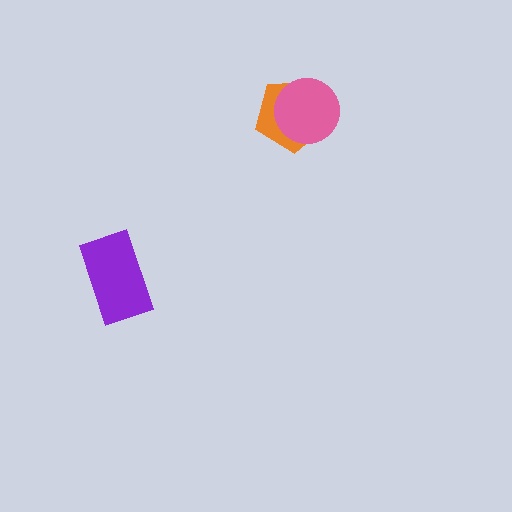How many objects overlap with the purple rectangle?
0 objects overlap with the purple rectangle.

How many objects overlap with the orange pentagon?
1 object overlaps with the orange pentagon.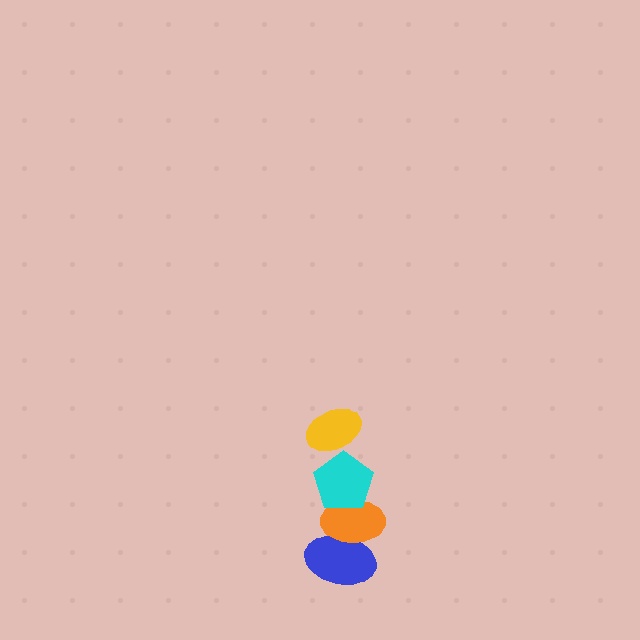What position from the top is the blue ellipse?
The blue ellipse is 4th from the top.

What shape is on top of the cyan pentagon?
The yellow ellipse is on top of the cyan pentagon.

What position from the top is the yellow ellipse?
The yellow ellipse is 1st from the top.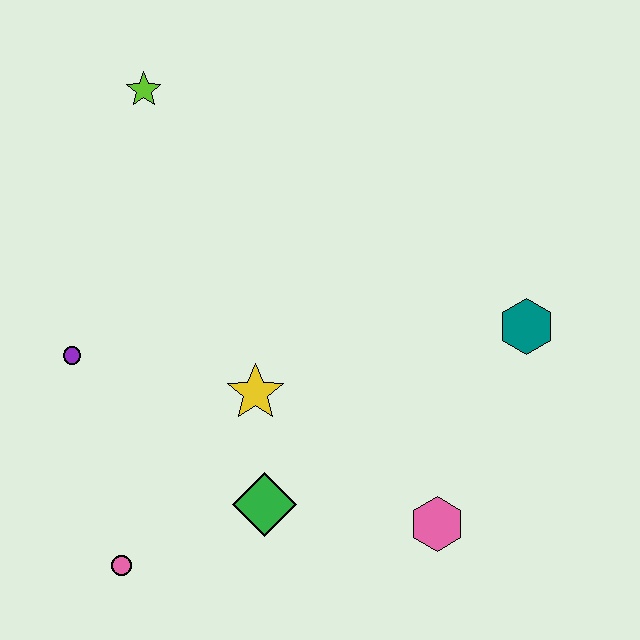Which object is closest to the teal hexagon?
The pink hexagon is closest to the teal hexagon.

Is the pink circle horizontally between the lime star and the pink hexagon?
No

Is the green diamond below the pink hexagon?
No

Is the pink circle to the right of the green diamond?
No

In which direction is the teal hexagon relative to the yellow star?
The teal hexagon is to the right of the yellow star.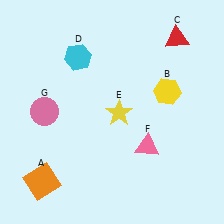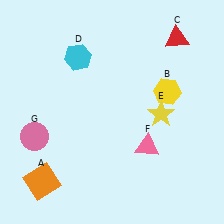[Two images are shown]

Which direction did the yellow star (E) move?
The yellow star (E) moved right.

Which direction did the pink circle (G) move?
The pink circle (G) moved down.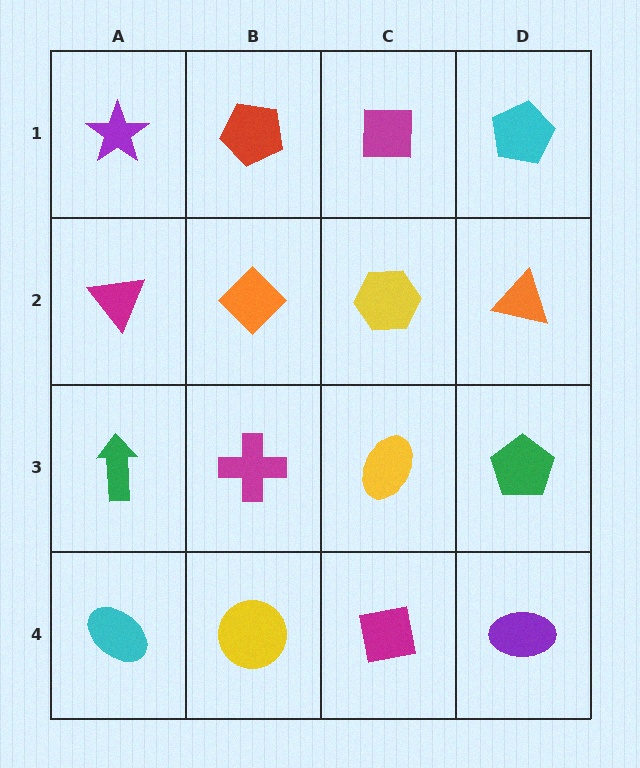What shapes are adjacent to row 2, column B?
A red pentagon (row 1, column B), a magenta cross (row 3, column B), a magenta triangle (row 2, column A), a yellow hexagon (row 2, column C).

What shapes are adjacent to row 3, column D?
An orange triangle (row 2, column D), a purple ellipse (row 4, column D), a yellow ellipse (row 3, column C).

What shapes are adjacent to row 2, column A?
A purple star (row 1, column A), a green arrow (row 3, column A), an orange diamond (row 2, column B).